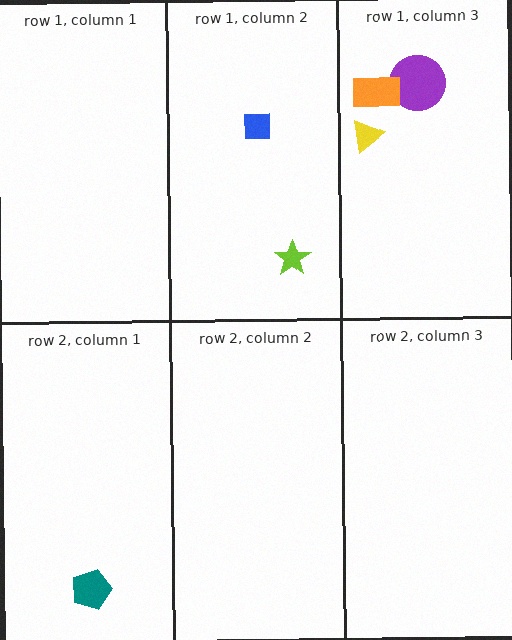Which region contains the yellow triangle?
The row 1, column 3 region.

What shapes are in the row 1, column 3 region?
The purple circle, the orange rectangle, the yellow triangle.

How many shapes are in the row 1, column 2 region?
2.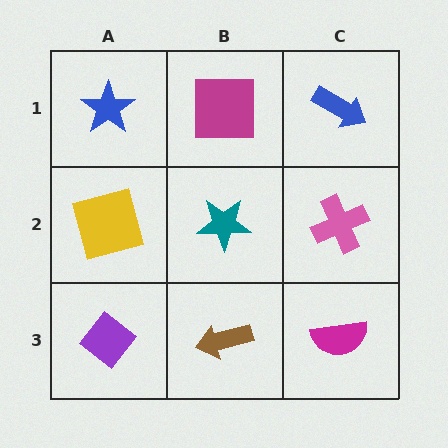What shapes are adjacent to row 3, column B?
A teal star (row 2, column B), a purple diamond (row 3, column A), a magenta semicircle (row 3, column C).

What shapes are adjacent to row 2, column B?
A magenta square (row 1, column B), a brown arrow (row 3, column B), a yellow square (row 2, column A), a pink cross (row 2, column C).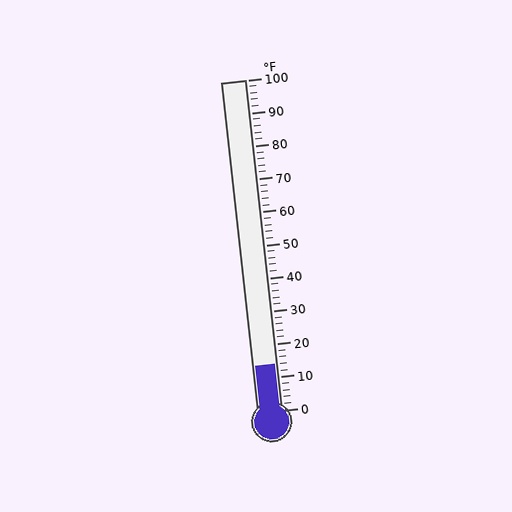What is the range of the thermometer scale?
The thermometer scale ranges from 0°F to 100°F.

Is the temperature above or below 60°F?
The temperature is below 60°F.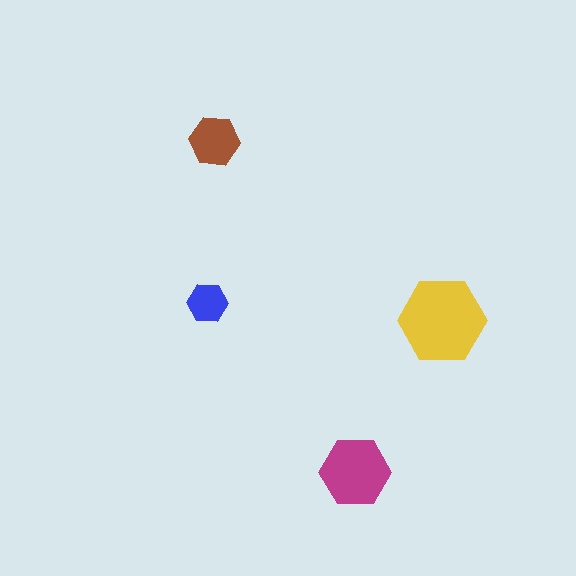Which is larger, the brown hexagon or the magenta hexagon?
The magenta one.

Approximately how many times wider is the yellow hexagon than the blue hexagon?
About 2 times wider.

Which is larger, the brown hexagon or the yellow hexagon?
The yellow one.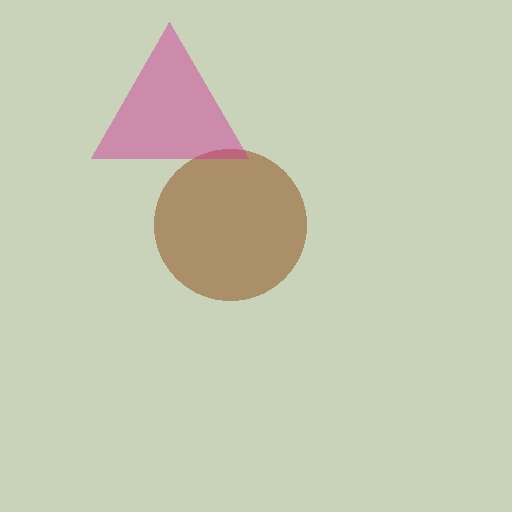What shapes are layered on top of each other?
The layered shapes are: a brown circle, a magenta triangle.